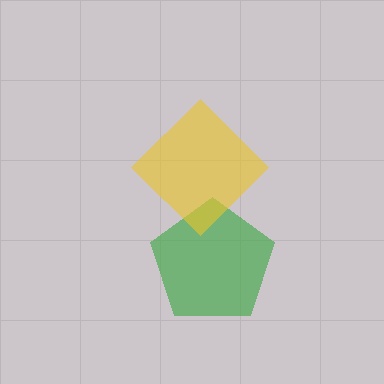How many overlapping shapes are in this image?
There are 2 overlapping shapes in the image.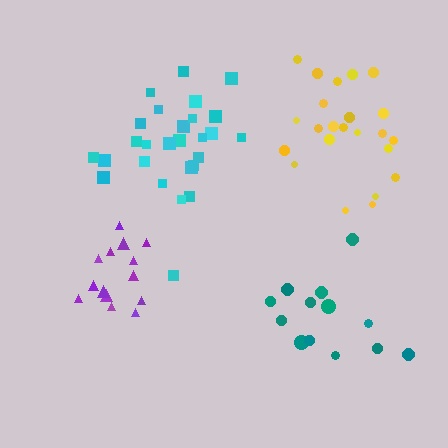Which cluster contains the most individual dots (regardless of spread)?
Cyan (27).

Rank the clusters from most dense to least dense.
purple, cyan, teal, yellow.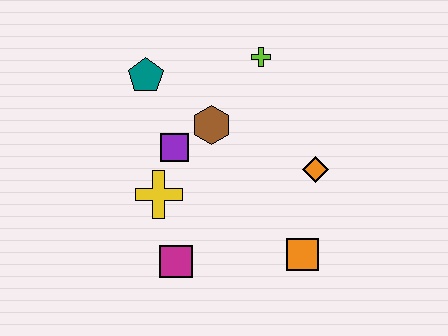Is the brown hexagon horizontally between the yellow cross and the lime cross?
Yes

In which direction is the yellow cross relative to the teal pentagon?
The yellow cross is below the teal pentagon.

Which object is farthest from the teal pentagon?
The orange square is farthest from the teal pentagon.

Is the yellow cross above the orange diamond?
No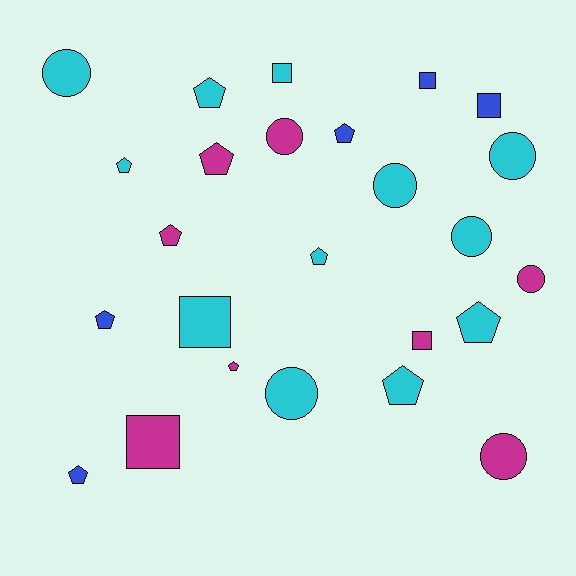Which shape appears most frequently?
Pentagon, with 11 objects.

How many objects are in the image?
There are 25 objects.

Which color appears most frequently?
Cyan, with 12 objects.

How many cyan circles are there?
There are 5 cyan circles.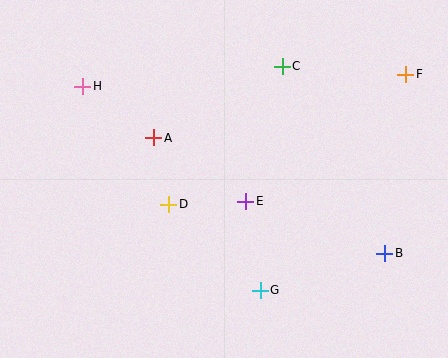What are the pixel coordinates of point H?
Point H is at (83, 86).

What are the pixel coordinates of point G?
Point G is at (260, 290).